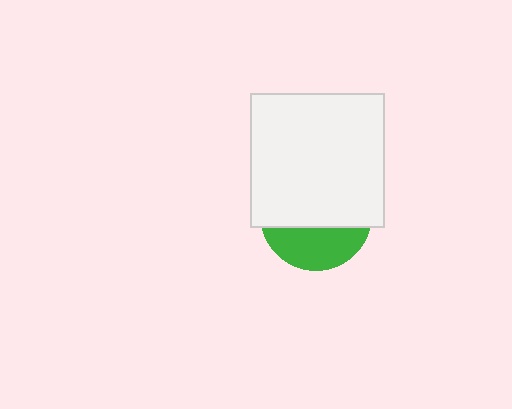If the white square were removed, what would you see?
You would see the complete green circle.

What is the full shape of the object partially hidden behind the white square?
The partially hidden object is a green circle.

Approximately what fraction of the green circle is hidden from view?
Roughly 65% of the green circle is hidden behind the white square.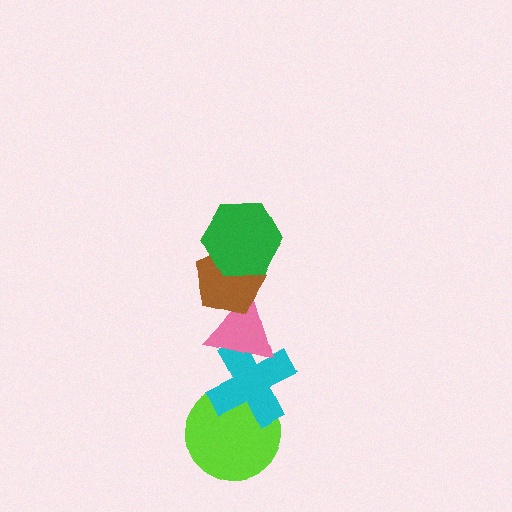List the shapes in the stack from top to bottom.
From top to bottom: the green hexagon, the brown pentagon, the pink triangle, the cyan cross, the lime circle.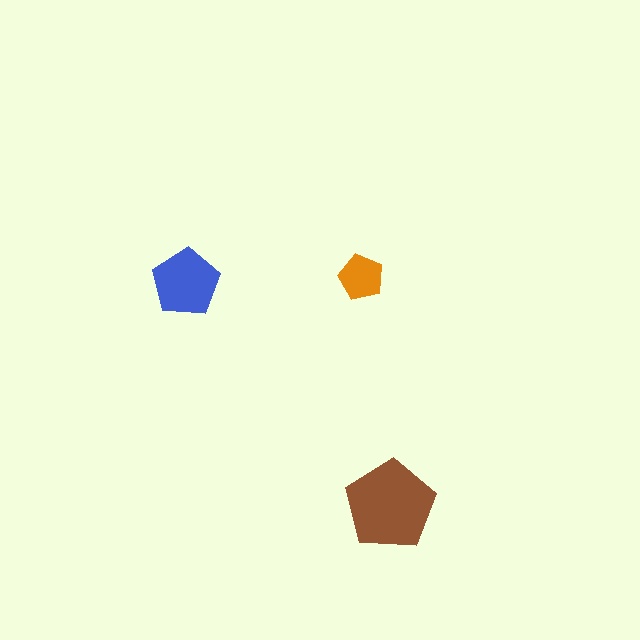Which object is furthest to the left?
The blue pentagon is leftmost.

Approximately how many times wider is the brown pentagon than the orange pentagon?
About 2 times wider.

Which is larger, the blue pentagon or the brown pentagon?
The brown one.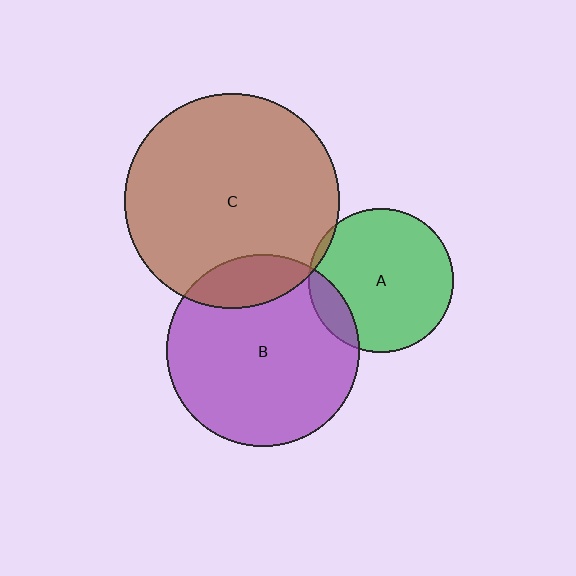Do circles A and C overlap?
Yes.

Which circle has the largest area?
Circle C (brown).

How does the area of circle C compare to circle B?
Approximately 1.2 times.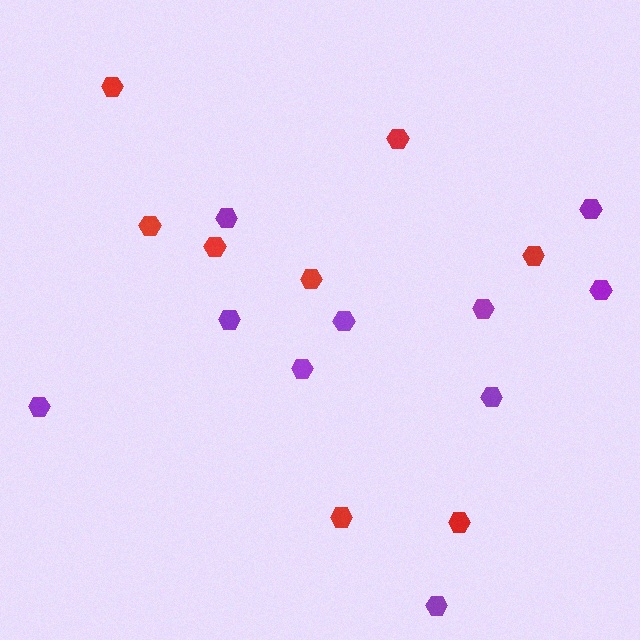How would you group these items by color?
There are 2 groups: one group of red hexagons (8) and one group of purple hexagons (10).